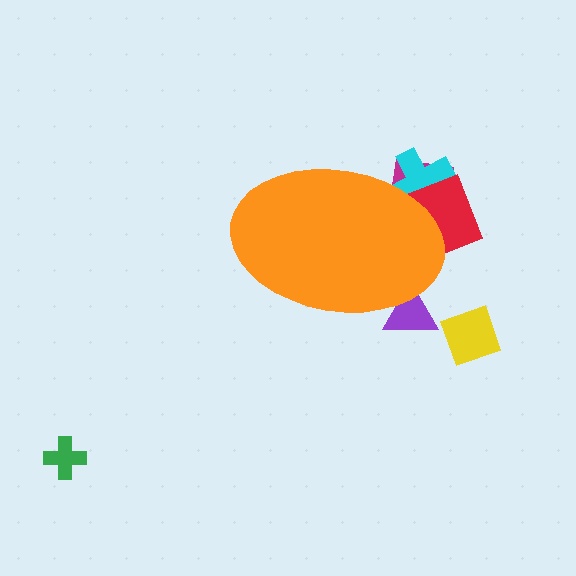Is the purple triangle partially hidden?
Yes, the purple triangle is partially hidden behind the orange ellipse.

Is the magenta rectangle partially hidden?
Yes, the magenta rectangle is partially hidden behind the orange ellipse.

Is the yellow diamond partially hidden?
No, the yellow diamond is fully visible.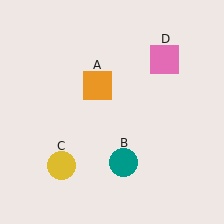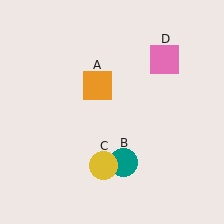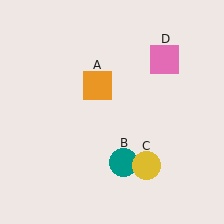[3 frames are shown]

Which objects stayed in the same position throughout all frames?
Orange square (object A) and teal circle (object B) and pink square (object D) remained stationary.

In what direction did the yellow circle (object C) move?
The yellow circle (object C) moved right.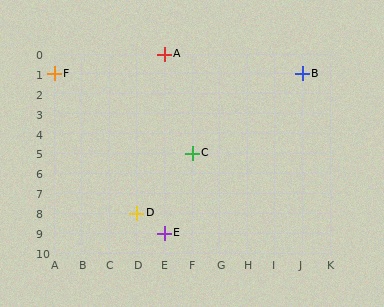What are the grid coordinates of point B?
Point B is at grid coordinates (J, 1).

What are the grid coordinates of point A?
Point A is at grid coordinates (E, 0).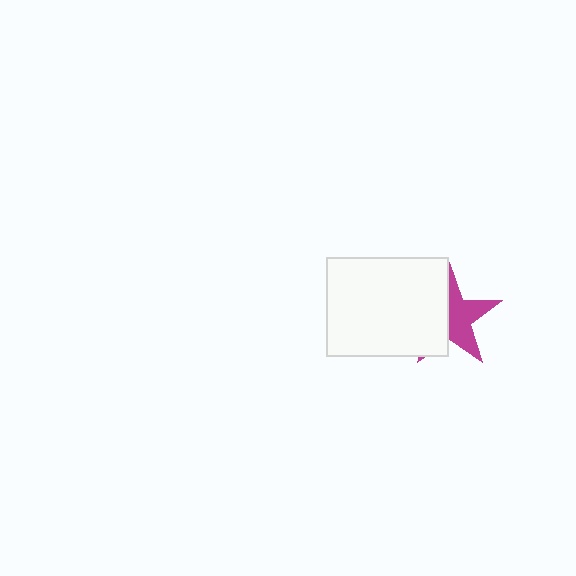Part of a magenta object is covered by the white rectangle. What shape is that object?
It is a star.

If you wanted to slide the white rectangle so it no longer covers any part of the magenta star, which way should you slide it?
Slide it left — that is the most direct way to separate the two shapes.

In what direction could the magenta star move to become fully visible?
The magenta star could move right. That would shift it out from behind the white rectangle entirely.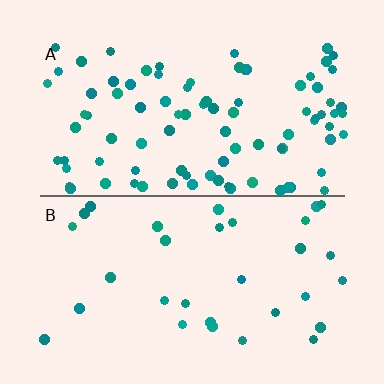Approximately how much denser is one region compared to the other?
Approximately 2.8× — region A over region B.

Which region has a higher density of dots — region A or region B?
A (the top).